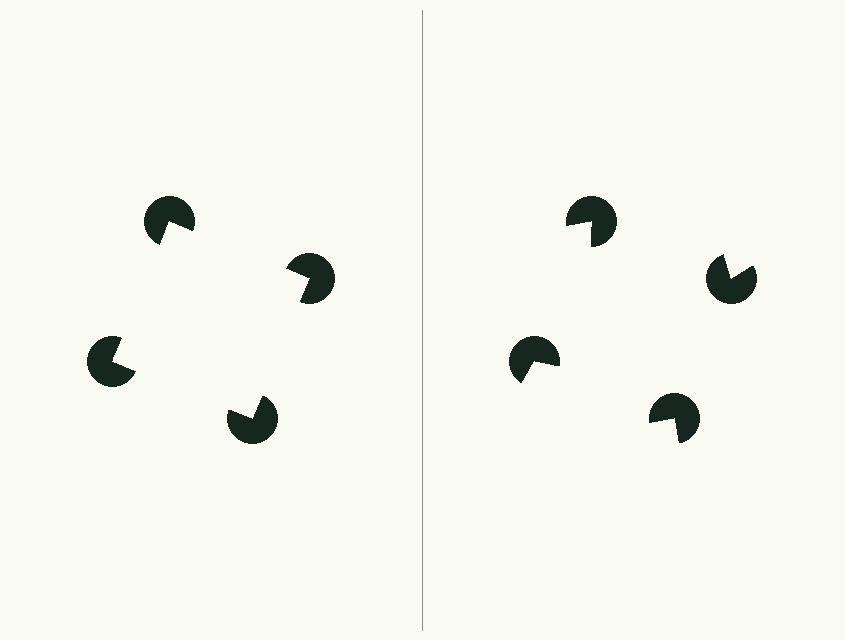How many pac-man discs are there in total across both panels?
8 — 4 on each side.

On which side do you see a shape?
An illusory square appears on the left side. On the right side the wedge cuts are rotated, so no coherent shape forms.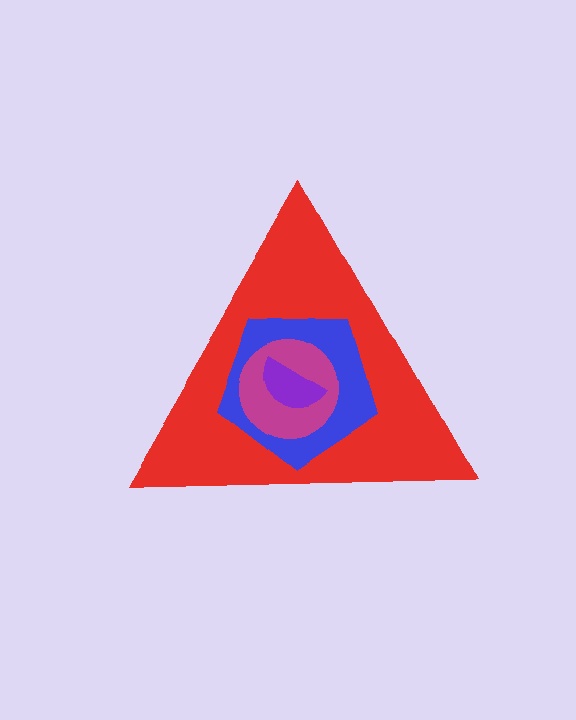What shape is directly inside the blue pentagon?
The magenta circle.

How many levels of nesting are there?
4.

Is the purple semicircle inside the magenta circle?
Yes.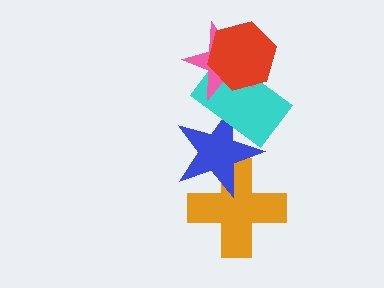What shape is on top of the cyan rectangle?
The pink star is on top of the cyan rectangle.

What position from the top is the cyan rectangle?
The cyan rectangle is 3rd from the top.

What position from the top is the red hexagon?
The red hexagon is 1st from the top.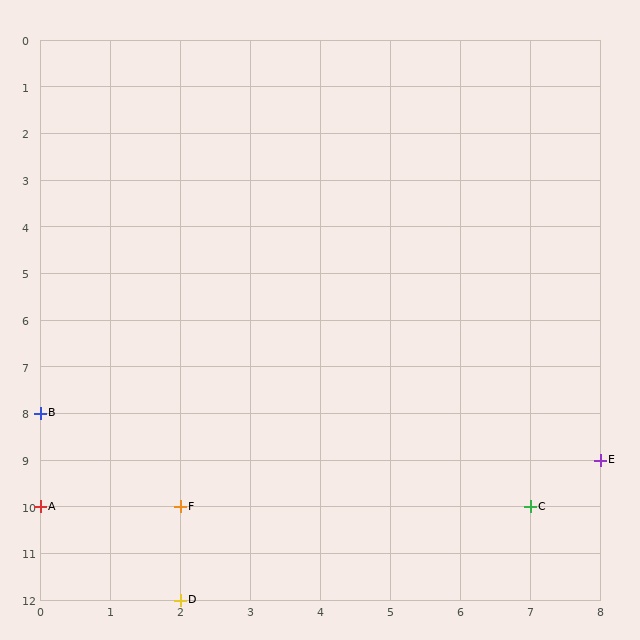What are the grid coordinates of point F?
Point F is at grid coordinates (2, 10).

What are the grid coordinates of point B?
Point B is at grid coordinates (0, 8).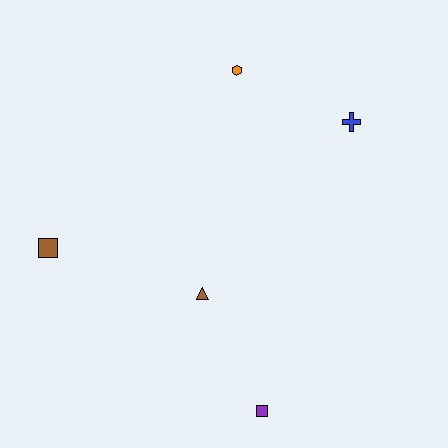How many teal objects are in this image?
There are no teal objects.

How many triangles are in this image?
There is 1 triangle.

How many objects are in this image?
There are 5 objects.